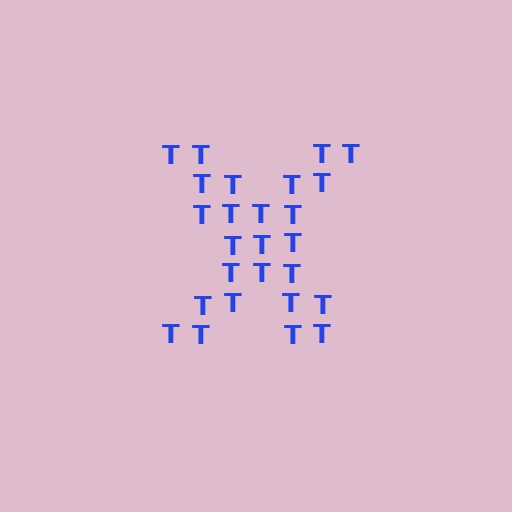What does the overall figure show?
The overall figure shows the letter X.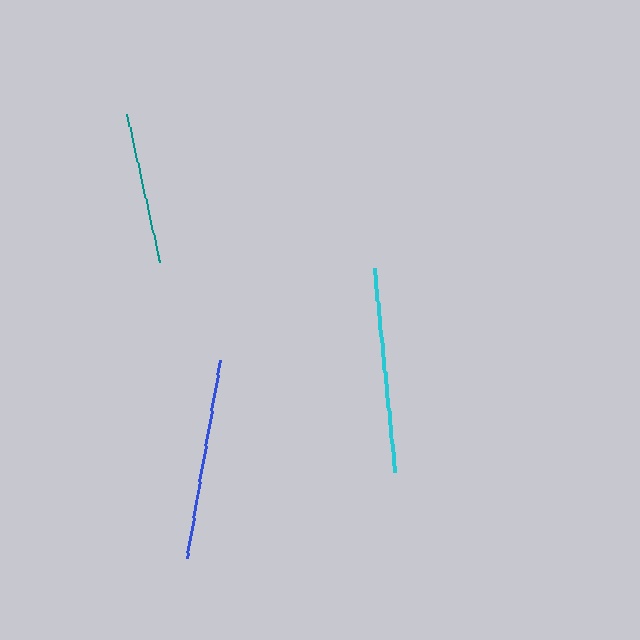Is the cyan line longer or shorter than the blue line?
The cyan line is longer than the blue line.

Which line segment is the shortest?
The teal line is the shortest at approximately 152 pixels.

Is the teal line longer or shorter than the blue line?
The blue line is longer than the teal line.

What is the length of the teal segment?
The teal segment is approximately 152 pixels long.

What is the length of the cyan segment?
The cyan segment is approximately 204 pixels long.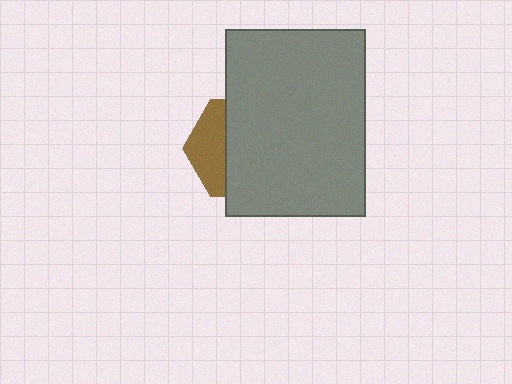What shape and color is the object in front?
The object in front is a gray rectangle.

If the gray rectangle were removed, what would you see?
You would see the complete brown hexagon.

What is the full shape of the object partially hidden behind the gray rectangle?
The partially hidden object is a brown hexagon.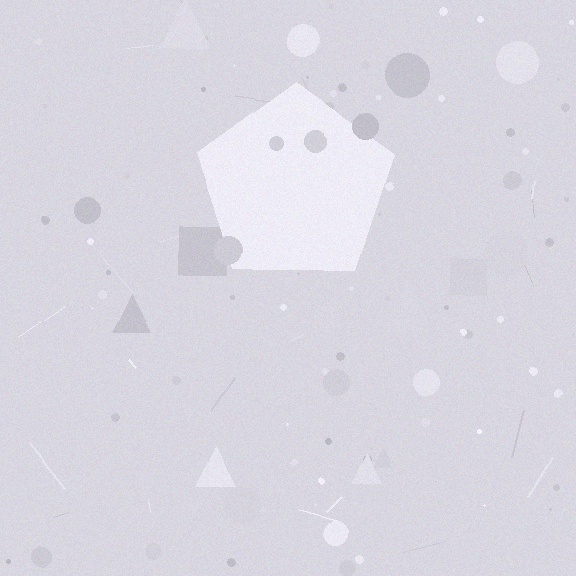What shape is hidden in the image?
A pentagon is hidden in the image.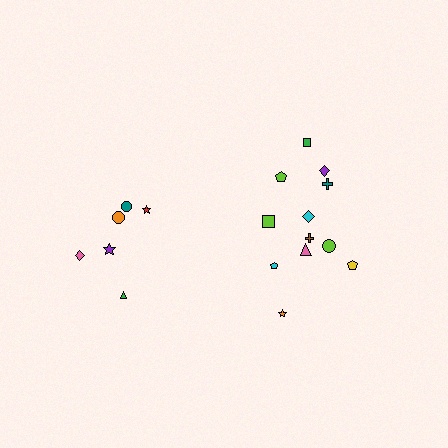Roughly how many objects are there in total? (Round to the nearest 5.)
Roughly 20 objects in total.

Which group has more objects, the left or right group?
The right group.